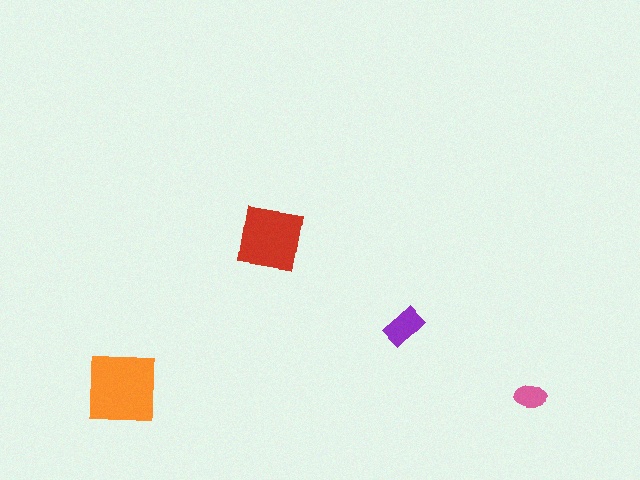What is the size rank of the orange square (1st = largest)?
1st.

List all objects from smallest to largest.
The pink ellipse, the purple rectangle, the red square, the orange square.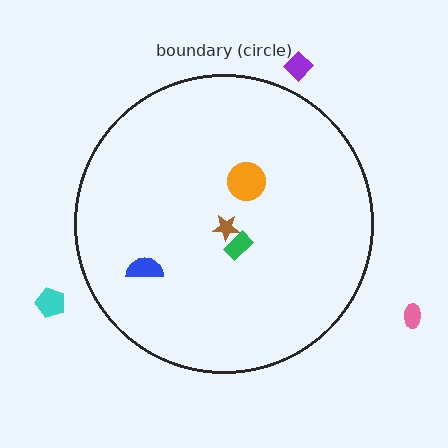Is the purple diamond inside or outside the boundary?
Outside.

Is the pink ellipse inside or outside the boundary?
Outside.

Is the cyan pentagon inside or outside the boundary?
Outside.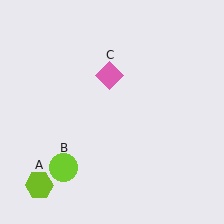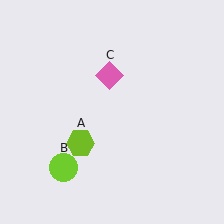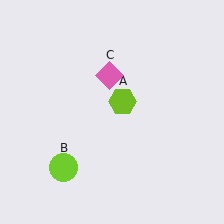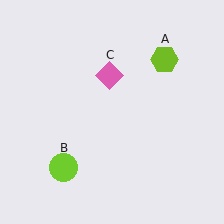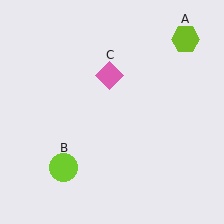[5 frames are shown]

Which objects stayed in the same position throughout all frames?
Lime circle (object B) and pink diamond (object C) remained stationary.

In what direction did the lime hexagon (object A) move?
The lime hexagon (object A) moved up and to the right.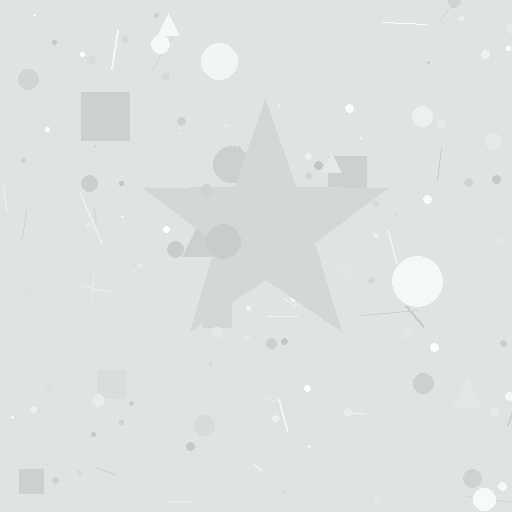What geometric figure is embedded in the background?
A star is embedded in the background.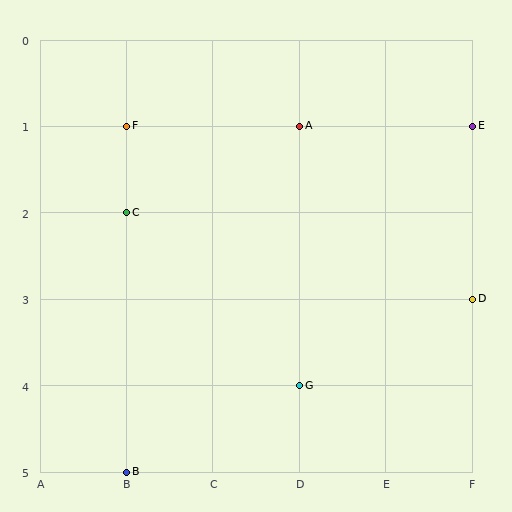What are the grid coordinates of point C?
Point C is at grid coordinates (B, 2).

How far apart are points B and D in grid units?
Points B and D are 4 columns and 2 rows apart (about 4.5 grid units diagonally).